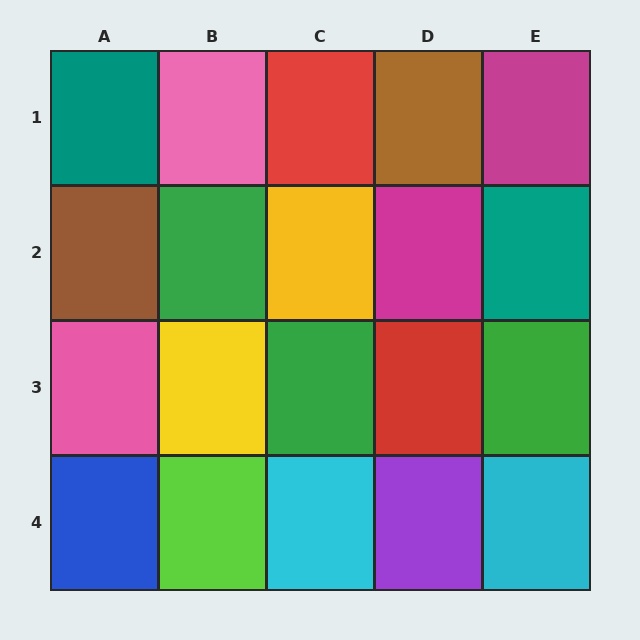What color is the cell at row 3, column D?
Red.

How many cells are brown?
2 cells are brown.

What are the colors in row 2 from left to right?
Brown, green, yellow, magenta, teal.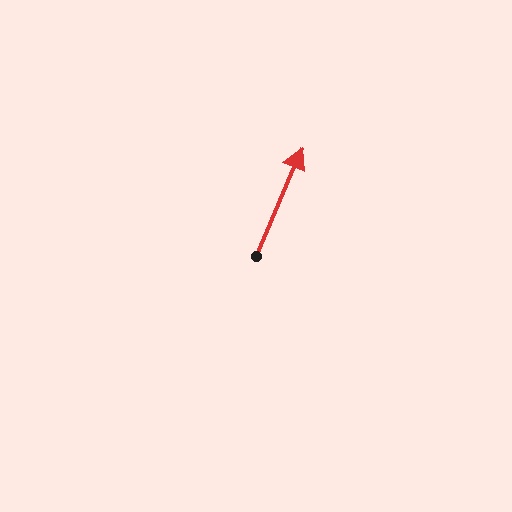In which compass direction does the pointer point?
Northeast.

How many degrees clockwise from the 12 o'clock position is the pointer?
Approximately 23 degrees.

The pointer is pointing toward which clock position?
Roughly 1 o'clock.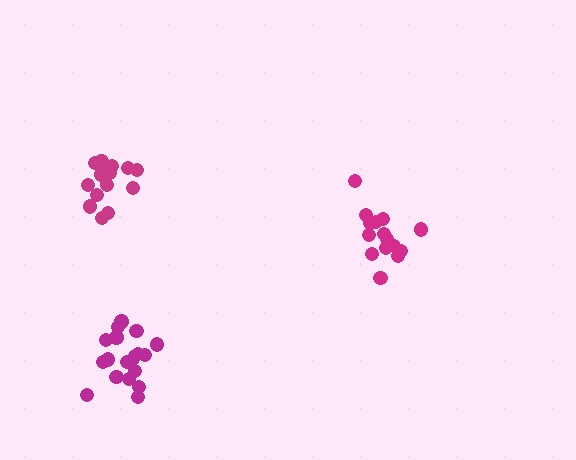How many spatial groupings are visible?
There are 3 spatial groupings.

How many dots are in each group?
Group 1: 16 dots, Group 2: 15 dots, Group 3: 19 dots (50 total).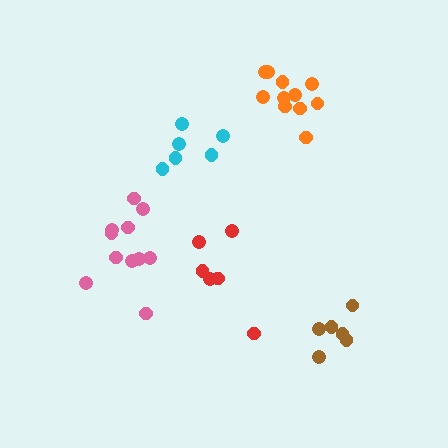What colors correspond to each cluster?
The clusters are colored: orange, red, pink, cyan, brown.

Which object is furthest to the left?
The pink cluster is leftmost.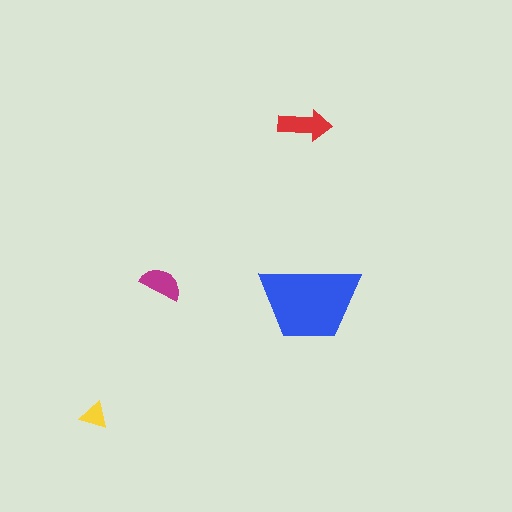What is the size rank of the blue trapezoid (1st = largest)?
1st.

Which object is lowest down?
The yellow triangle is bottommost.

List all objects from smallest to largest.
The yellow triangle, the magenta semicircle, the red arrow, the blue trapezoid.